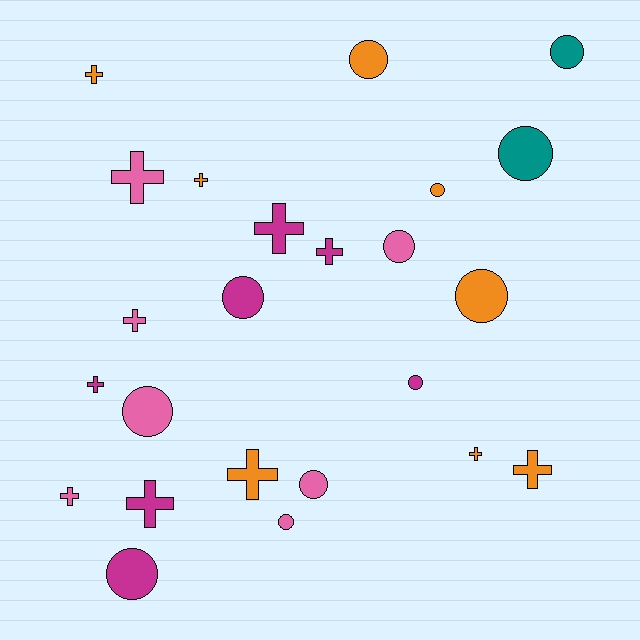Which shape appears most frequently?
Circle, with 12 objects.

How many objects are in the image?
There are 24 objects.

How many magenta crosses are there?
There are 4 magenta crosses.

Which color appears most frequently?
Orange, with 8 objects.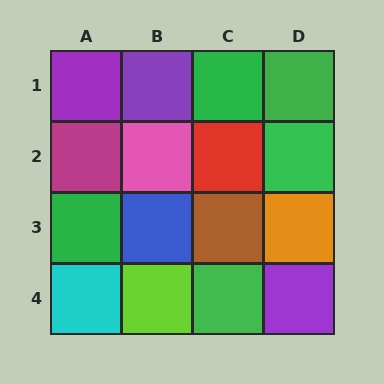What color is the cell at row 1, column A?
Purple.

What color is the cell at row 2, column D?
Green.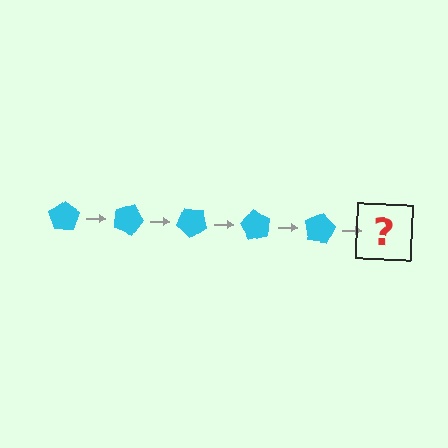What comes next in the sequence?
The next element should be a cyan pentagon rotated 100 degrees.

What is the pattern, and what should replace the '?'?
The pattern is that the pentagon rotates 20 degrees each step. The '?' should be a cyan pentagon rotated 100 degrees.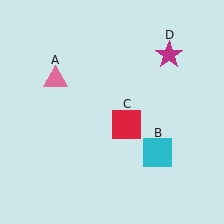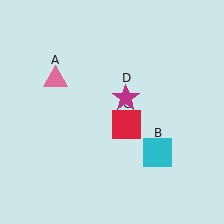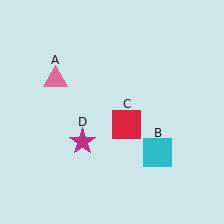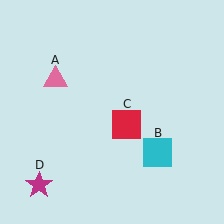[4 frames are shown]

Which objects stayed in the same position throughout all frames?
Pink triangle (object A) and cyan square (object B) and red square (object C) remained stationary.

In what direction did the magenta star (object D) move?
The magenta star (object D) moved down and to the left.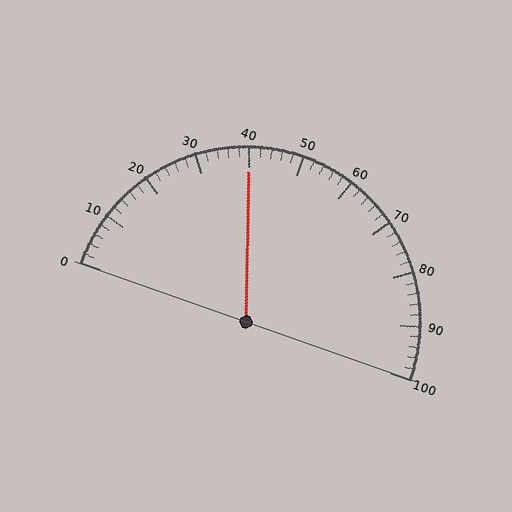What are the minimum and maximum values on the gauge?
The gauge ranges from 0 to 100.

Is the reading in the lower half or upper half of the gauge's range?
The reading is in the lower half of the range (0 to 100).